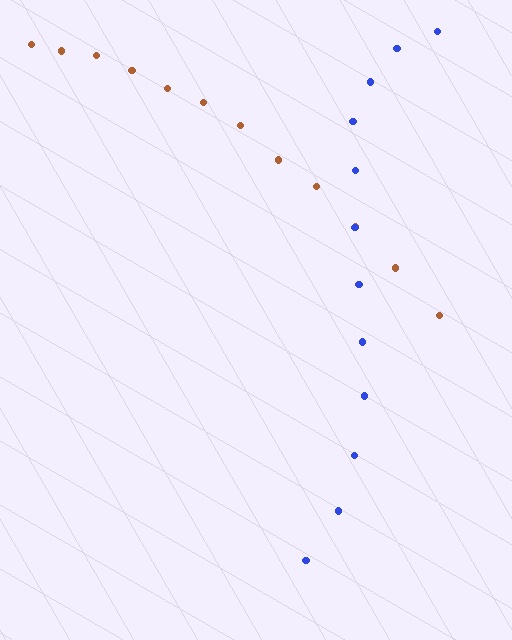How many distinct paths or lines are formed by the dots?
There are 2 distinct paths.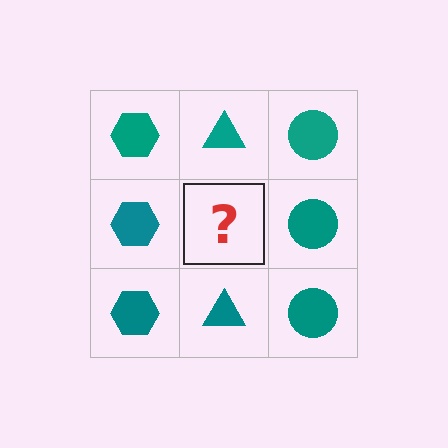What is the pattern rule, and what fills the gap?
The rule is that each column has a consistent shape. The gap should be filled with a teal triangle.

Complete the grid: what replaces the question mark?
The question mark should be replaced with a teal triangle.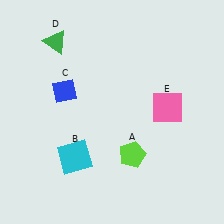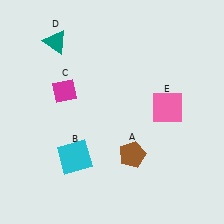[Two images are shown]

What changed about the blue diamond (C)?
In Image 1, C is blue. In Image 2, it changed to magenta.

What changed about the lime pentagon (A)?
In Image 1, A is lime. In Image 2, it changed to brown.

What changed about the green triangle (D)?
In Image 1, D is green. In Image 2, it changed to teal.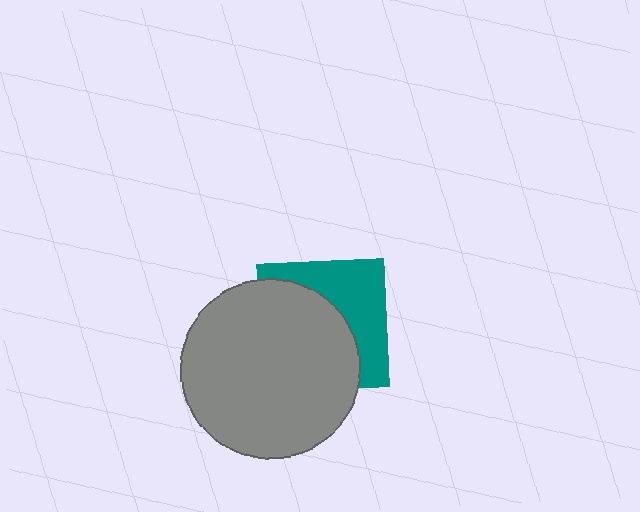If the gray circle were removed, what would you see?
You would see the complete teal square.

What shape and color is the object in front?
The object in front is a gray circle.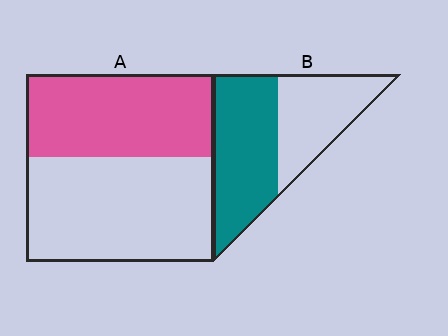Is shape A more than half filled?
No.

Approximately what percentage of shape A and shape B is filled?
A is approximately 45% and B is approximately 55%.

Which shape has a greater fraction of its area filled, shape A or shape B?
Shape B.